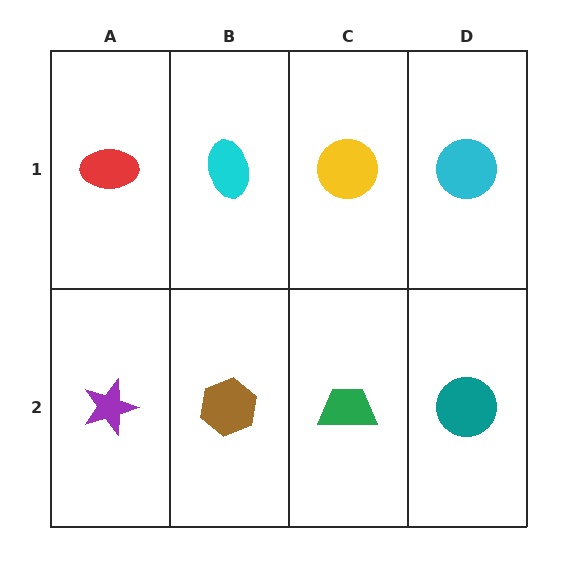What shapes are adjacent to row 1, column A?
A purple star (row 2, column A), a cyan ellipse (row 1, column B).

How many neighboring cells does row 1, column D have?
2.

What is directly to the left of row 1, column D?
A yellow circle.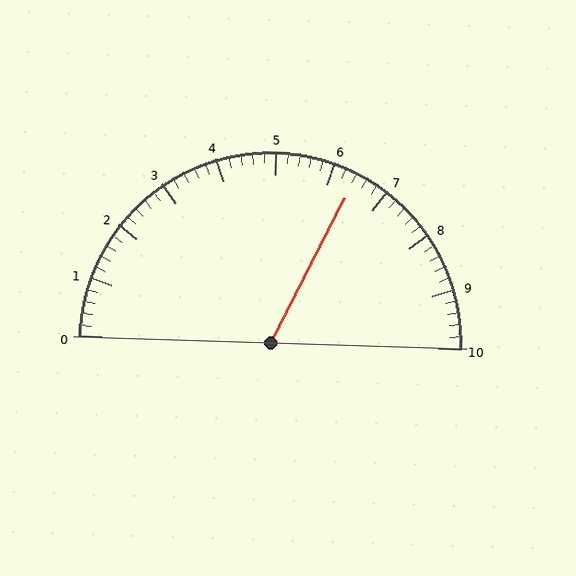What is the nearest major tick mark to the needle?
The nearest major tick mark is 6.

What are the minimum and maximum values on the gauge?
The gauge ranges from 0 to 10.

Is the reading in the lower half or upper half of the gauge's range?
The reading is in the upper half of the range (0 to 10).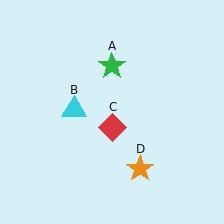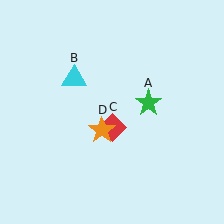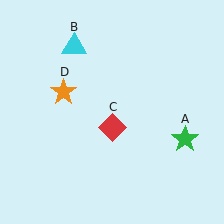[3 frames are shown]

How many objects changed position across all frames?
3 objects changed position: green star (object A), cyan triangle (object B), orange star (object D).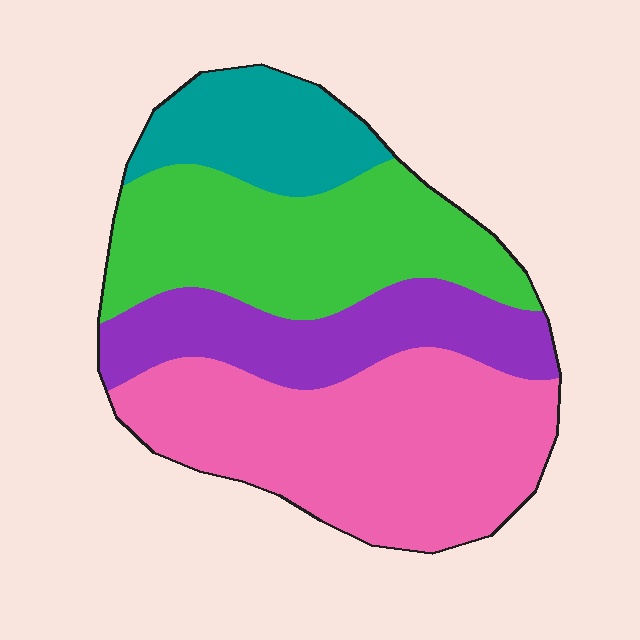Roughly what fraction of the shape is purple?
Purple covers 20% of the shape.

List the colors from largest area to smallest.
From largest to smallest: pink, green, purple, teal.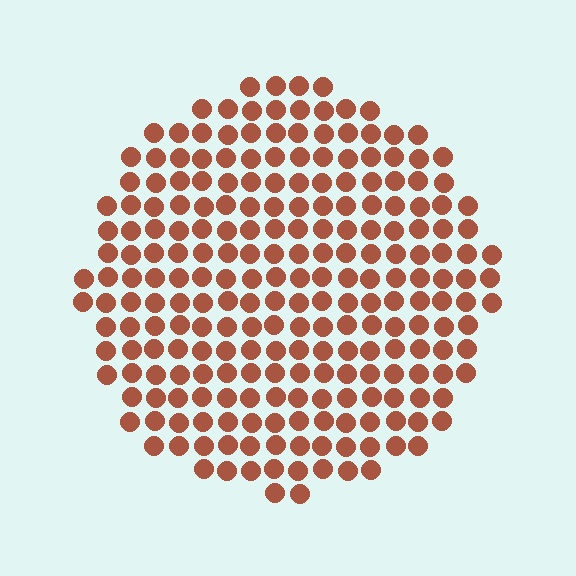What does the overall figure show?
The overall figure shows a circle.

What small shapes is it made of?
It is made of small circles.